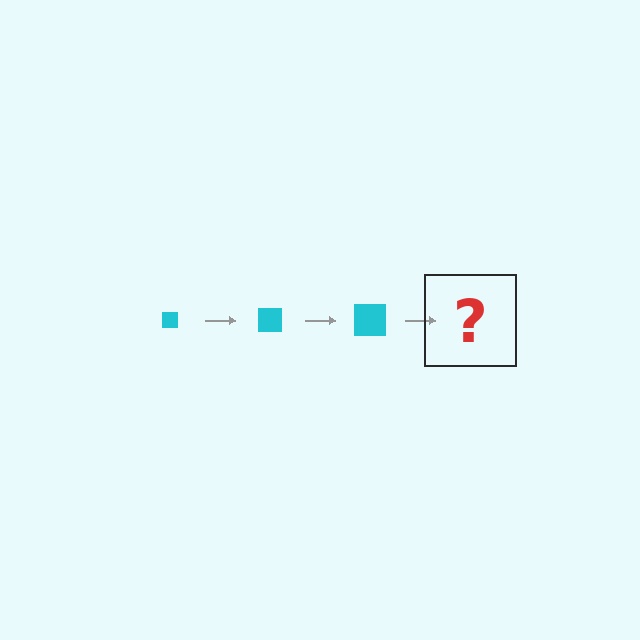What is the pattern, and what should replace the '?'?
The pattern is that the square gets progressively larger each step. The '?' should be a cyan square, larger than the previous one.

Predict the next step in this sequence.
The next step is a cyan square, larger than the previous one.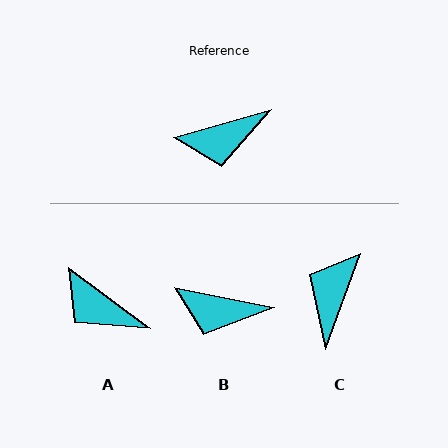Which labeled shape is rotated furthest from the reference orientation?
C, about 126 degrees away.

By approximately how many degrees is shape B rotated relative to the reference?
Approximately 27 degrees clockwise.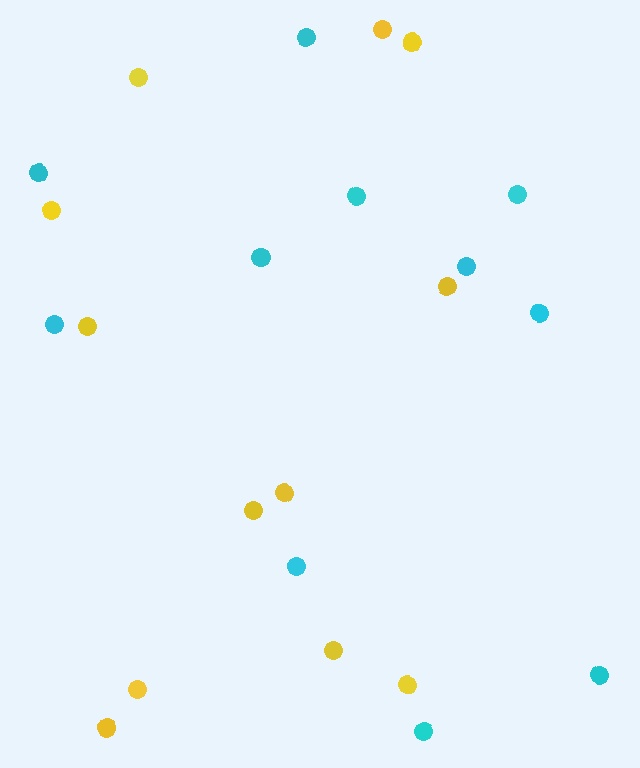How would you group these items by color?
There are 2 groups: one group of cyan circles (11) and one group of yellow circles (12).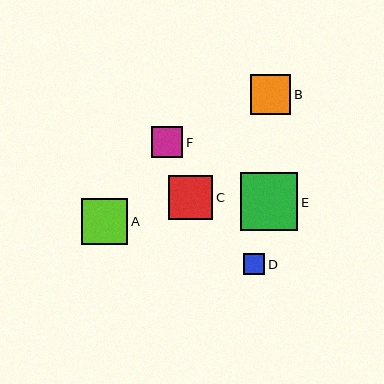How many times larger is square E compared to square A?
Square E is approximately 1.2 times the size of square A.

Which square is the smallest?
Square D is the smallest with a size of approximately 21 pixels.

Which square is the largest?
Square E is the largest with a size of approximately 58 pixels.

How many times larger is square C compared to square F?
Square C is approximately 1.4 times the size of square F.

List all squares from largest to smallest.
From largest to smallest: E, A, C, B, F, D.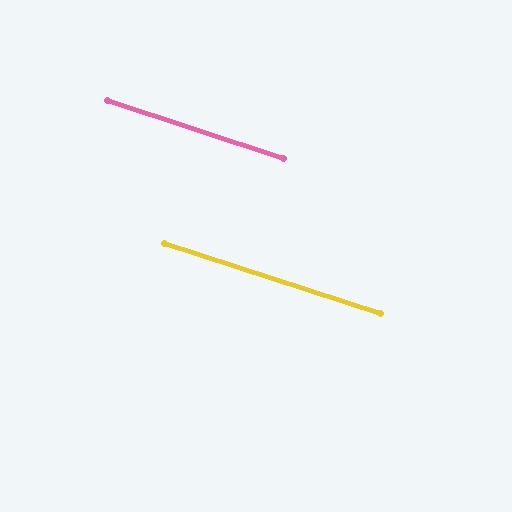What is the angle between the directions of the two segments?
Approximately 1 degree.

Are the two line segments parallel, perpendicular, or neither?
Parallel — their directions differ by only 0.6°.